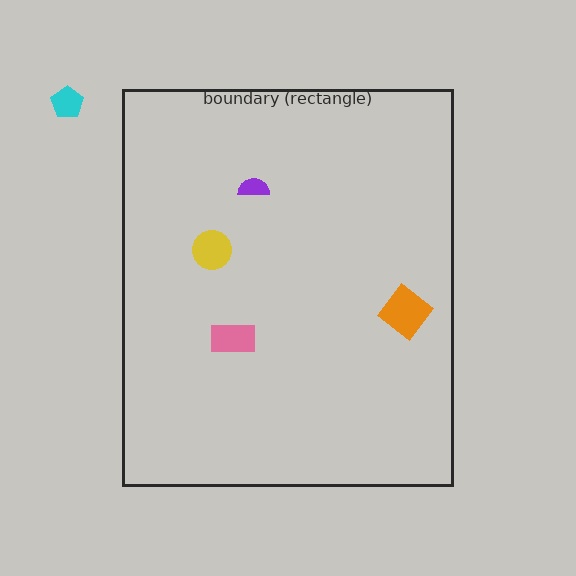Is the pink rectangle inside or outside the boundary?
Inside.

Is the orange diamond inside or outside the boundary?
Inside.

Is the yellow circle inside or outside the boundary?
Inside.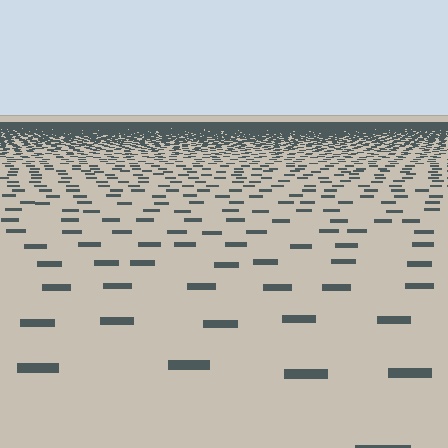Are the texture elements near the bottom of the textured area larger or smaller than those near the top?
Larger. Near the bottom, elements are closer to the viewer and appear at a bigger on-screen size.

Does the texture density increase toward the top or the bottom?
Density increases toward the top.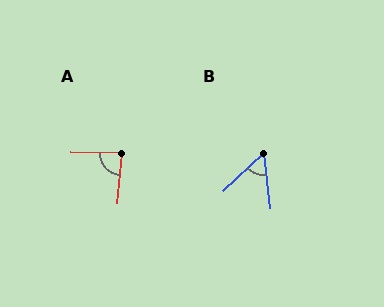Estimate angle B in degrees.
Approximately 54 degrees.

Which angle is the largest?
A, at approximately 86 degrees.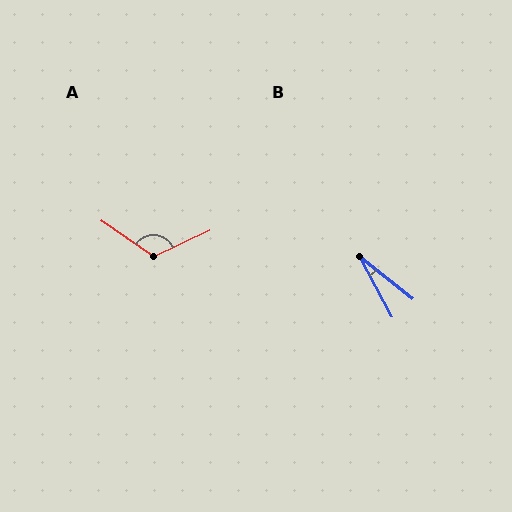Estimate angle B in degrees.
Approximately 23 degrees.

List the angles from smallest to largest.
B (23°), A (120°).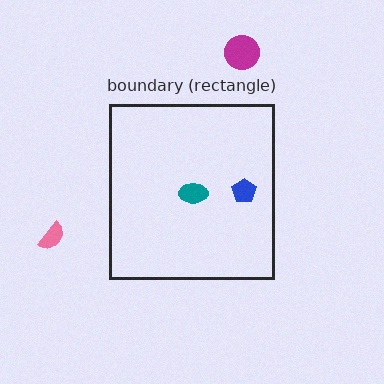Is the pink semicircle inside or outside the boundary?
Outside.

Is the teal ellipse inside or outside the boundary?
Inside.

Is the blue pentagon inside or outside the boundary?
Inside.